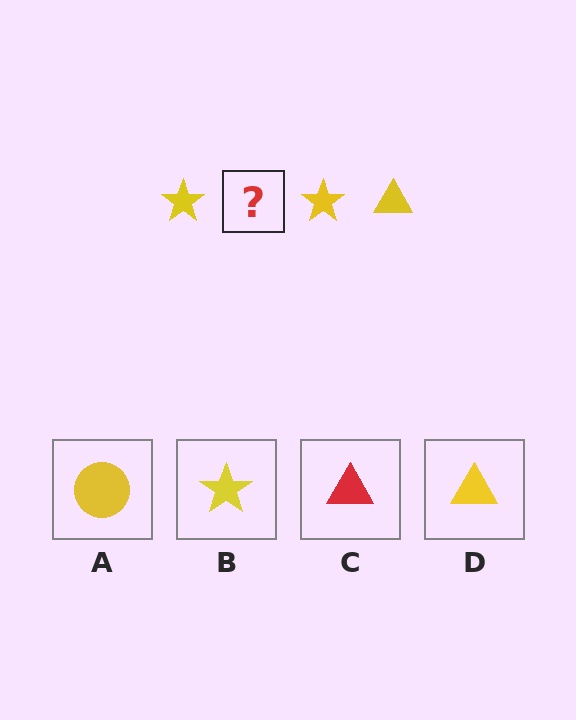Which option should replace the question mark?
Option D.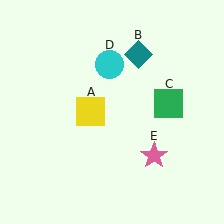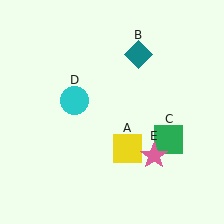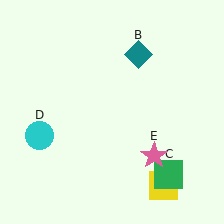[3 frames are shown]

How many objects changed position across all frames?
3 objects changed position: yellow square (object A), green square (object C), cyan circle (object D).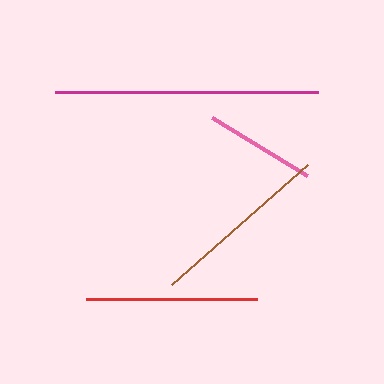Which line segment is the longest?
The magenta line is the longest at approximately 264 pixels.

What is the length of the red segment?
The red segment is approximately 171 pixels long.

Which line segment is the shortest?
The pink line is the shortest at approximately 112 pixels.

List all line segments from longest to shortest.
From longest to shortest: magenta, brown, red, pink.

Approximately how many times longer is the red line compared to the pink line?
The red line is approximately 1.5 times the length of the pink line.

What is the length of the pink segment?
The pink segment is approximately 112 pixels long.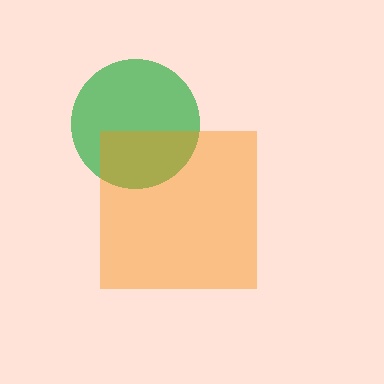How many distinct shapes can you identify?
There are 2 distinct shapes: a green circle, an orange square.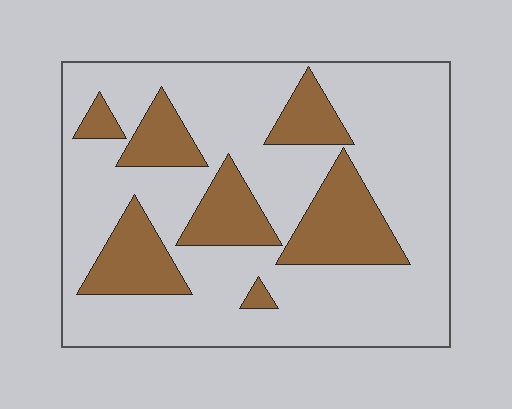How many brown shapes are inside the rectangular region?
7.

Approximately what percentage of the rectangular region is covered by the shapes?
Approximately 25%.